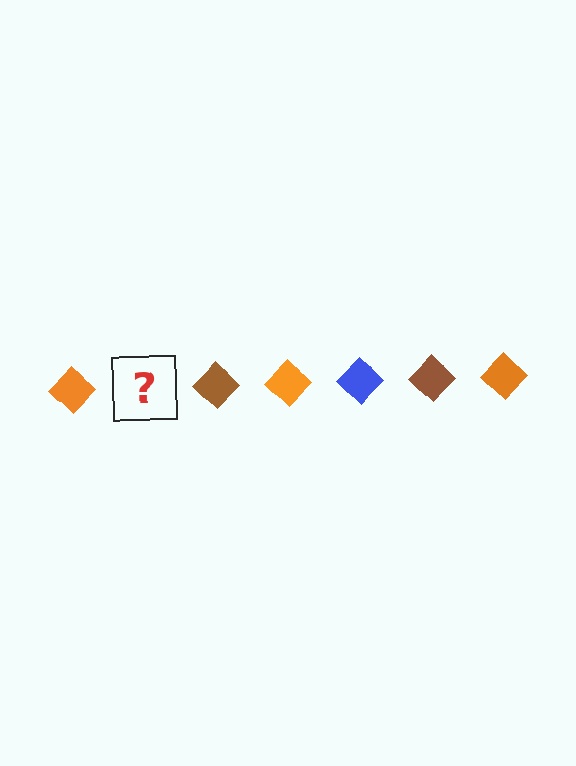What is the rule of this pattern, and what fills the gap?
The rule is that the pattern cycles through orange, blue, brown diamonds. The gap should be filled with a blue diamond.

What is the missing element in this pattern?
The missing element is a blue diamond.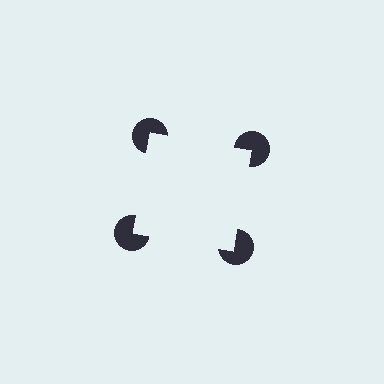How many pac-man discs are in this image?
There are 4 — one at each vertex of the illusory square.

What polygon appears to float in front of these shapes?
An illusory square — its edges are inferred from the aligned wedge cuts in the pac-man discs, not physically drawn.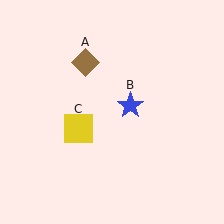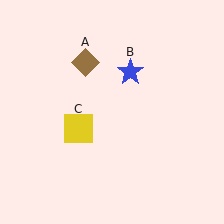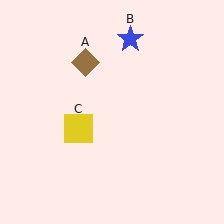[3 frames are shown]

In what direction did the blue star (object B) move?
The blue star (object B) moved up.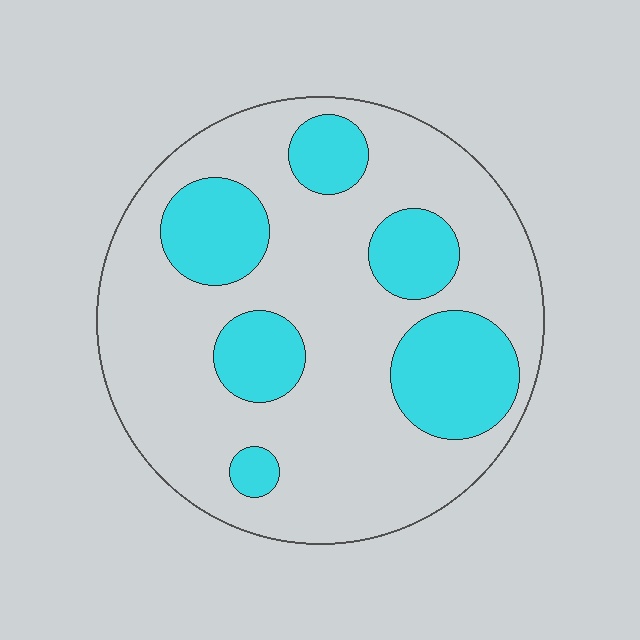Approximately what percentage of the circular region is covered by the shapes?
Approximately 25%.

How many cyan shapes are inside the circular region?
6.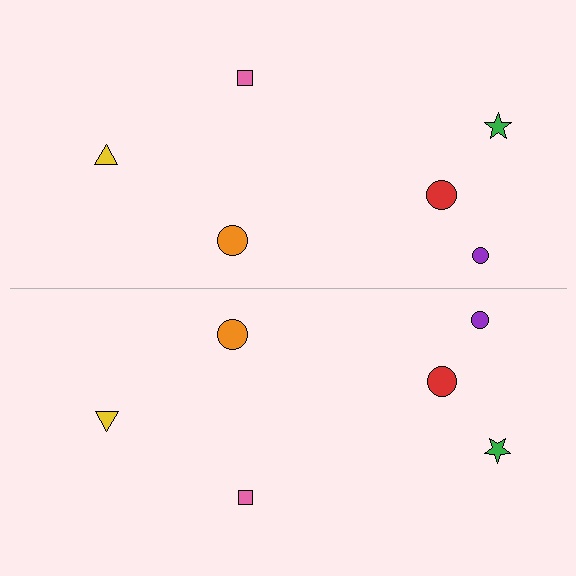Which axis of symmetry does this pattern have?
The pattern has a horizontal axis of symmetry running through the center of the image.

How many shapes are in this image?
There are 12 shapes in this image.